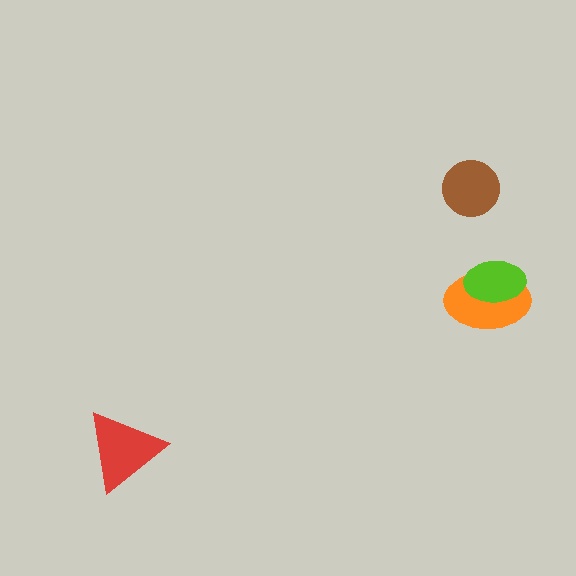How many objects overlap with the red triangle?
0 objects overlap with the red triangle.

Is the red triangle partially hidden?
No, no other shape covers it.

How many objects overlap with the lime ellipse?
1 object overlaps with the lime ellipse.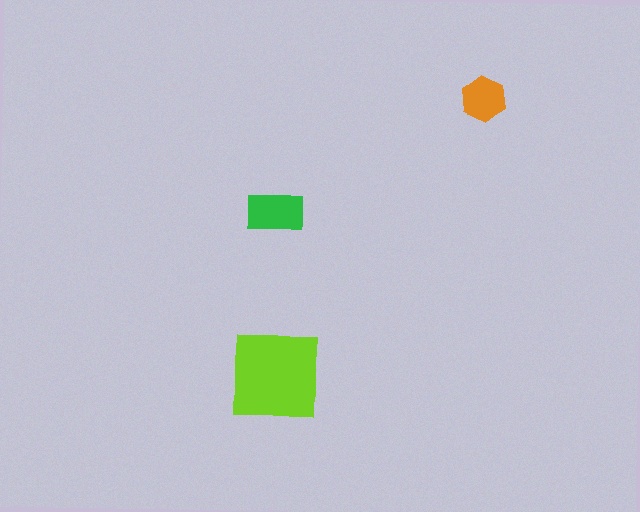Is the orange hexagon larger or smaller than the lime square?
Smaller.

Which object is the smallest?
The orange hexagon.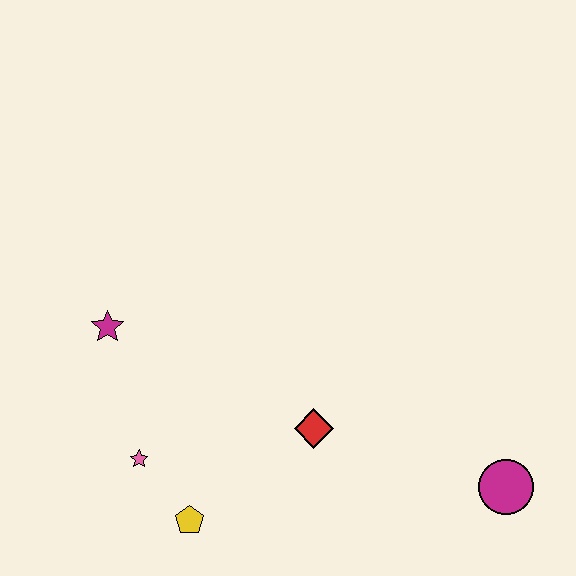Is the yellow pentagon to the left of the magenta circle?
Yes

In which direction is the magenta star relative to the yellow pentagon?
The magenta star is above the yellow pentagon.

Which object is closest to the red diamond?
The yellow pentagon is closest to the red diamond.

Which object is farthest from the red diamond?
The magenta star is farthest from the red diamond.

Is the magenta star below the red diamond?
No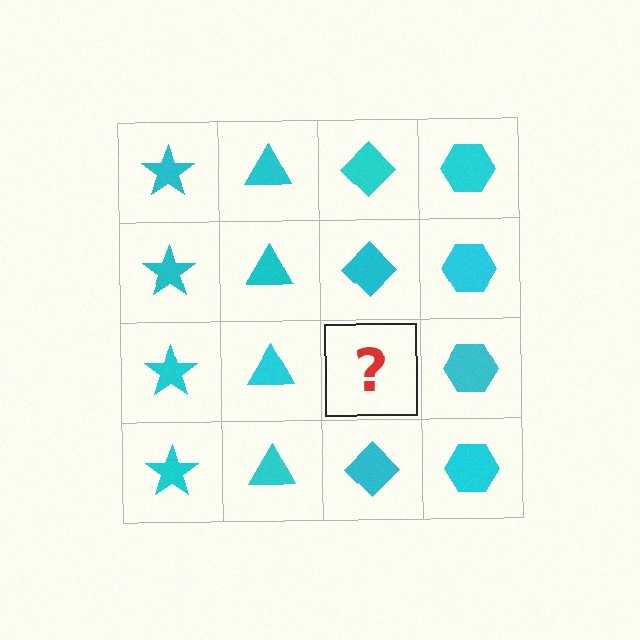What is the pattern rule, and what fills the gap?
The rule is that each column has a consistent shape. The gap should be filled with a cyan diamond.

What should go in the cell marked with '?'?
The missing cell should contain a cyan diamond.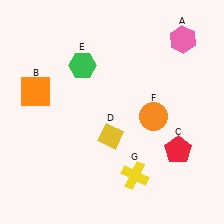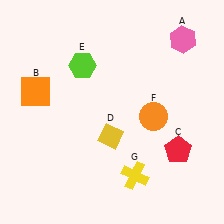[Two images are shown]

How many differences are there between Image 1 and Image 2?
There is 1 difference between the two images.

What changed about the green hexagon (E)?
In Image 1, E is green. In Image 2, it changed to lime.